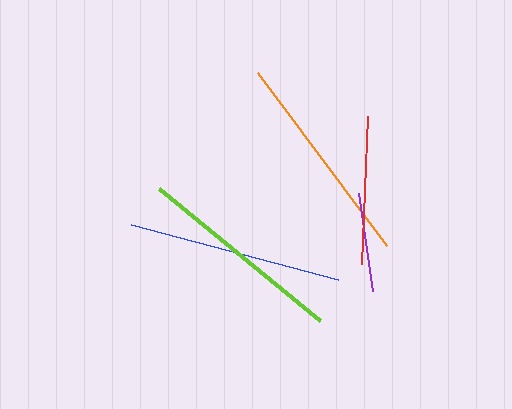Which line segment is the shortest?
The purple line is the shortest at approximately 99 pixels.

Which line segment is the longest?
The orange line is the longest at approximately 216 pixels.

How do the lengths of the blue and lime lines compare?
The blue and lime lines are approximately the same length.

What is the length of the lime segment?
The lime segment is approximately 207 pixels long.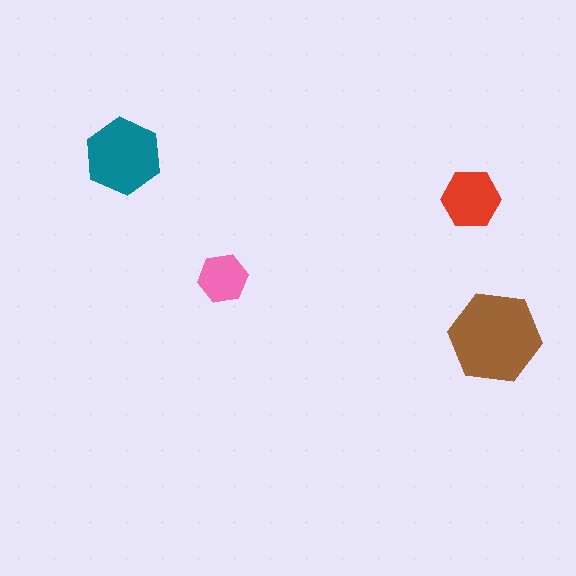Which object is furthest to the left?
The teal hexagon is leftmost.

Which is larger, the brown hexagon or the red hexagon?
The brown one.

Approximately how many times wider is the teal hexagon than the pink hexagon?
About 1.5 times wider.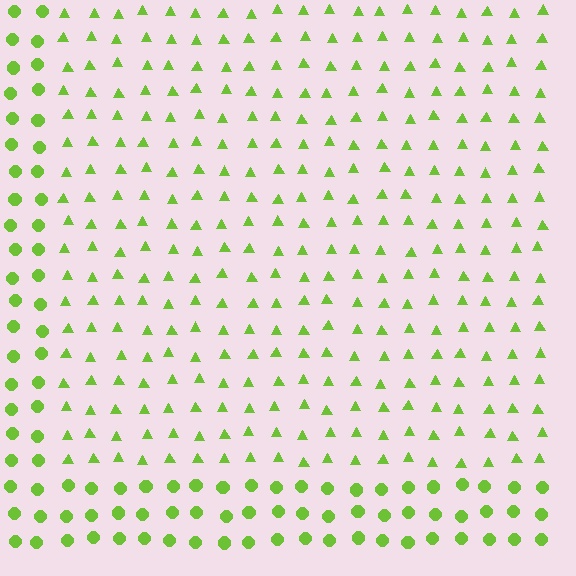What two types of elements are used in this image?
The image uses triangles inside the rectangle region and circles outside it.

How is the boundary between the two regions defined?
The boundary is defined by a change in element shape: triangles inside vs. circles outside. All elements share the same color and spacing.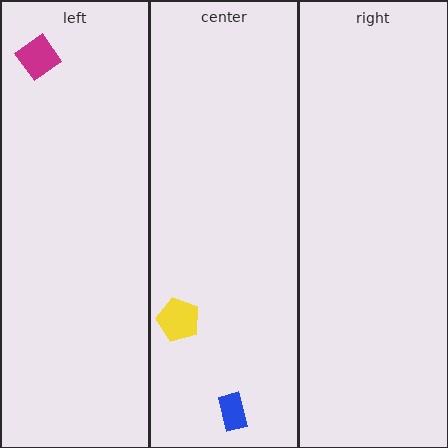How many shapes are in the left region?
1.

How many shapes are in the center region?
2.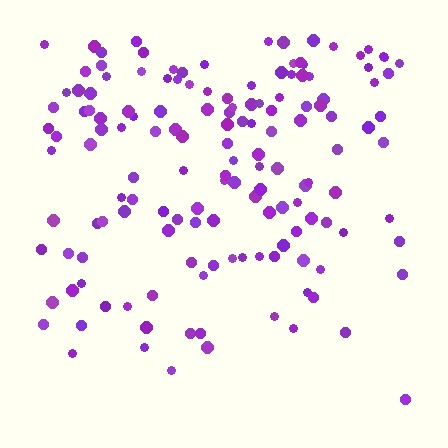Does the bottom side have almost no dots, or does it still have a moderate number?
Still a moderate number, just noticeably fewer than the top.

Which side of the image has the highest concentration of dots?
The top.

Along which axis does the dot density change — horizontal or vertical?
Vertical.